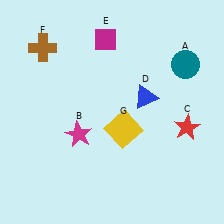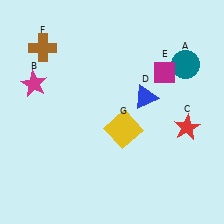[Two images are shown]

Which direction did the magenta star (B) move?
The magenta star (B) moved up.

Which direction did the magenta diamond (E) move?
The magenta diamond (E) moved right.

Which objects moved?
The objects that moved are: the magenta star (B), the magenta diamond (E).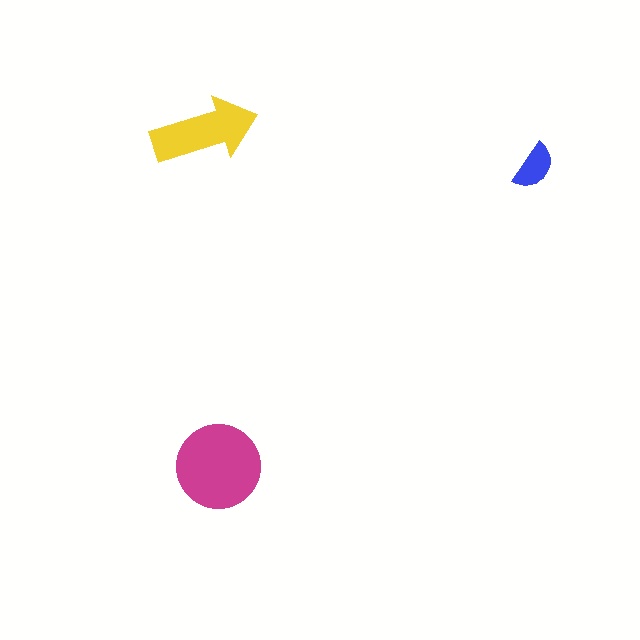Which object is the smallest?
The blue semicircle.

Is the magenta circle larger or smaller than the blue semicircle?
Larger.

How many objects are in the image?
There are 3 objects in the image.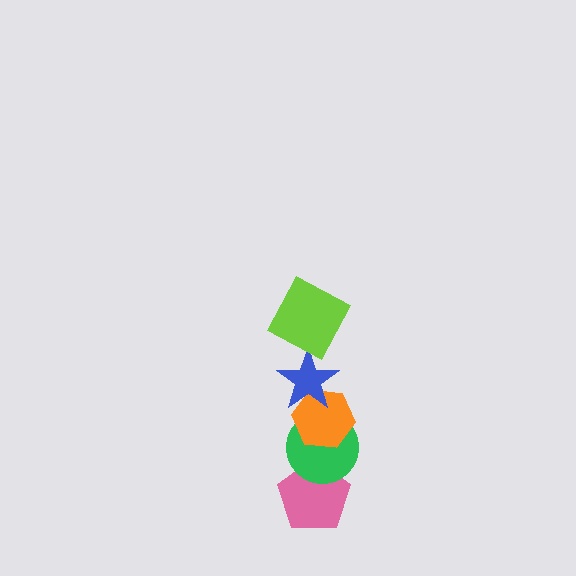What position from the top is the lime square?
The lime square is 1st from the top.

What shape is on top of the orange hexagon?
The blue star is on top of the orange hexagon.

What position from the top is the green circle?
The green circle is 4th from the top.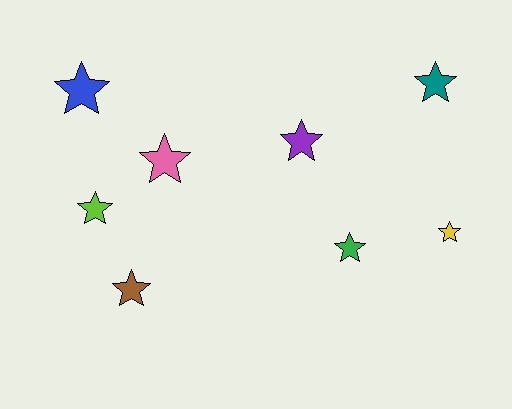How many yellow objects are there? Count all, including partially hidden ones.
There is 1 yellow object.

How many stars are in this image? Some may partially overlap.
There are 8 stars.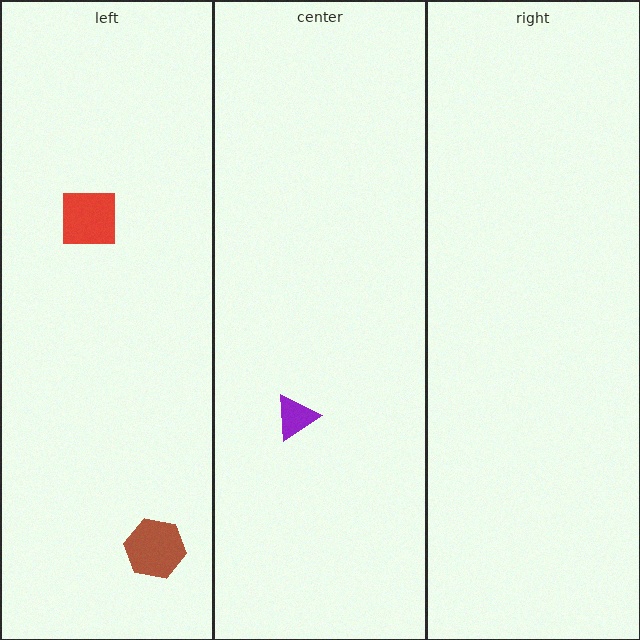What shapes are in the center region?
The purple triangle.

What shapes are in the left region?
The red square, the brown hexagon.